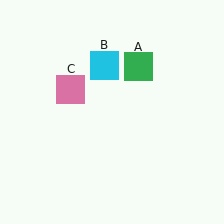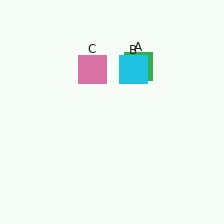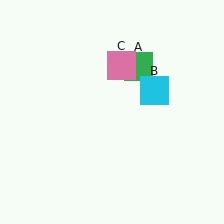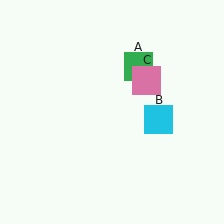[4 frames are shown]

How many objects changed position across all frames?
2 objects changed position: cyan square (object B), pink square (object C).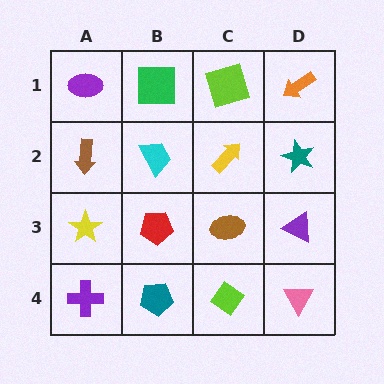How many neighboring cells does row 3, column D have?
3.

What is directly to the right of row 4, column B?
A lime diamond.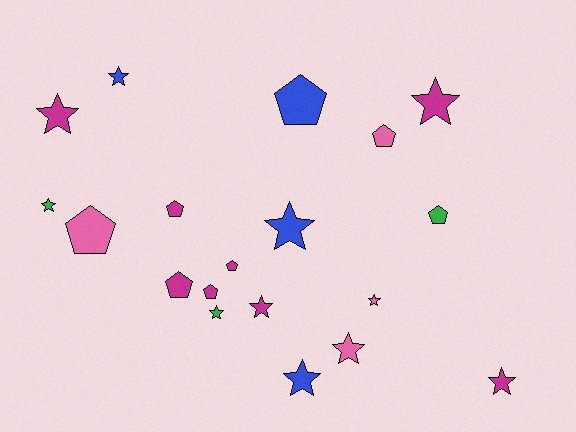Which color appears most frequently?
Magenta, with 8 objects.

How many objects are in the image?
There are 19 objects.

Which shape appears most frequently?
Star, with 11 objects.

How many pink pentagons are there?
There are 2 pink pentagons.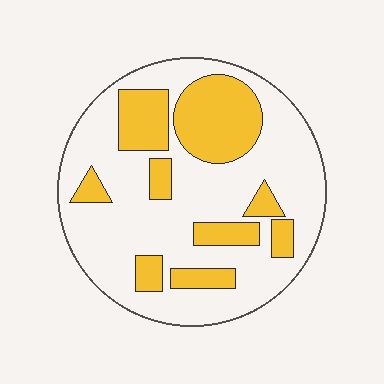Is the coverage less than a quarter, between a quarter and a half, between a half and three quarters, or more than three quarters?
Between a quarter and a half.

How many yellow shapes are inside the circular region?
9.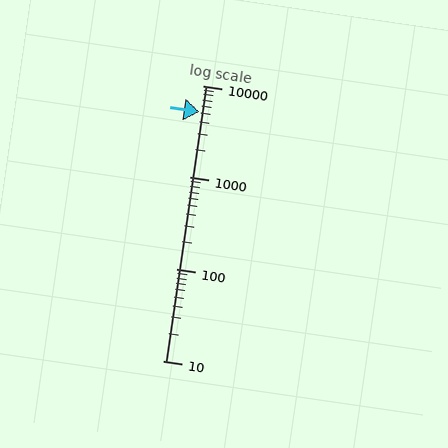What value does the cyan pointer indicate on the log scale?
The pointer indicates approximately 5200.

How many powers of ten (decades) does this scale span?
The scale spans 3 decades, from 10 to 10000.